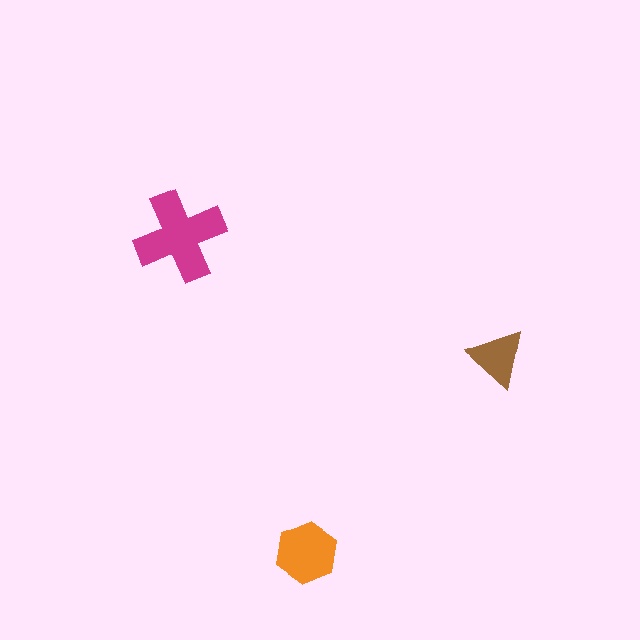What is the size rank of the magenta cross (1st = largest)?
1st.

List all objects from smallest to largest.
The brown triangle, the orange hexagon, the magenta cross.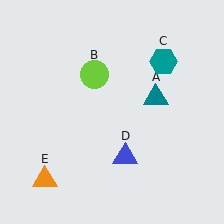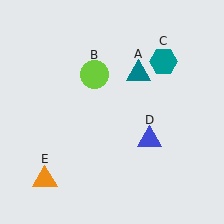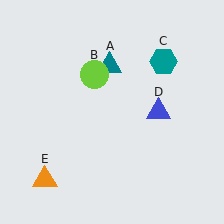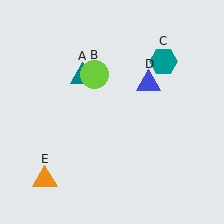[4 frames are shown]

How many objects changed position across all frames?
2 objects changed position: teal triangle (object A), blue triangle (object D).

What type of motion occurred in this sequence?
The teal triangle (object A), blue triangle (object D) rotated counterclockwise around the center of the scene.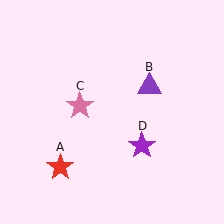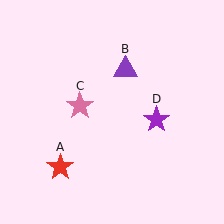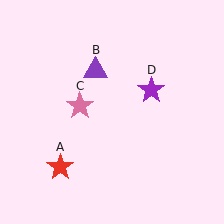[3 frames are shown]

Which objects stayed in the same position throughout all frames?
Red star (object A) and pink star (object C) remained stationary.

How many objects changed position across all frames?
2 objects changed position: purple triangle (object B), purple star (object D).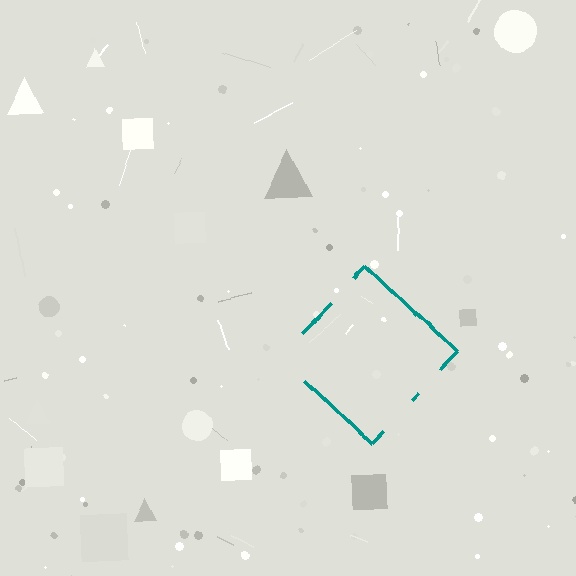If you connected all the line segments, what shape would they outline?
They would outline a diamond.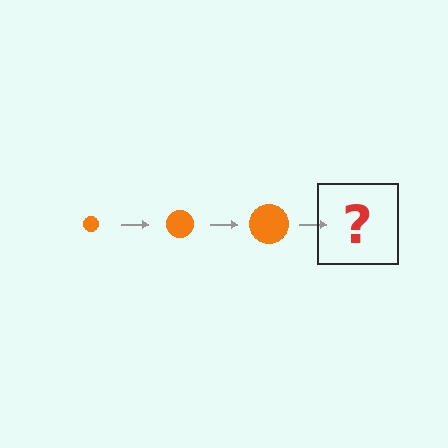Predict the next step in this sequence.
The next step is an orange circle, larger than the previous one.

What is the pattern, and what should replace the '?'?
The pattern is that the circle gets progressively larger each step. The '?' should be an orange circle, larger than the previous one.